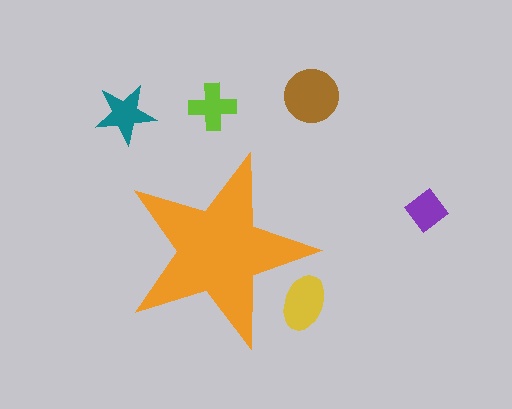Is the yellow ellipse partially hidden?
Yes, the yellow ellipse is partially hidden behind the orange star.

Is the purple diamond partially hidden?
No, the purple diamond is fully visible.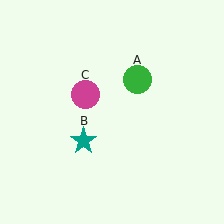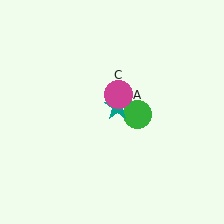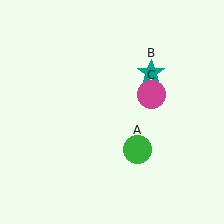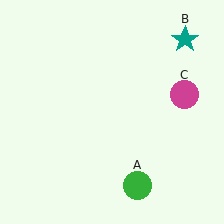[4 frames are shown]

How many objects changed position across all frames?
3 objects changed position: green circle (object A), teal star (object B), magenta circle (object C).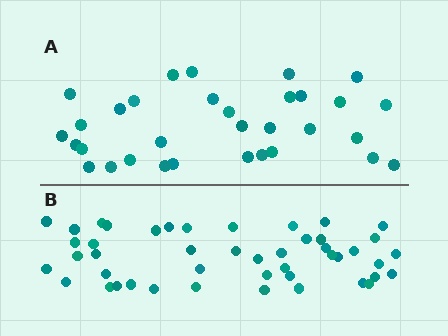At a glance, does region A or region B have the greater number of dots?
Region B (the bottom region) has more dots.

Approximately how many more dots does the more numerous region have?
Region B has approximately 15 more dots than region A.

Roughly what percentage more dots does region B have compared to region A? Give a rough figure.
About 45% more.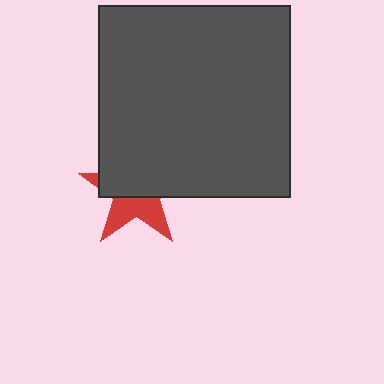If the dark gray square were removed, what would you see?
You would see the complete red star.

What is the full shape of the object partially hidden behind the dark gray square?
The partially hidden object is a red star.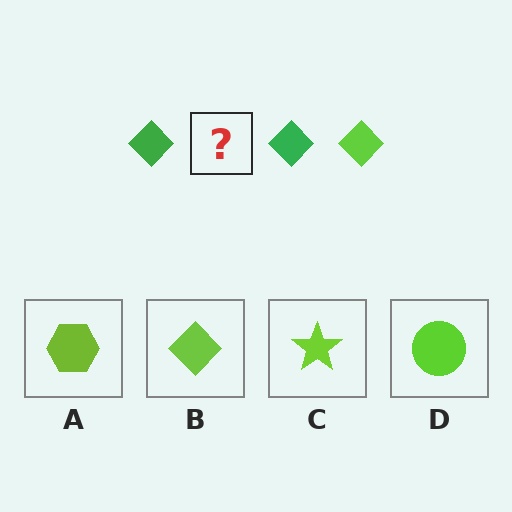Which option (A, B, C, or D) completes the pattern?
B.